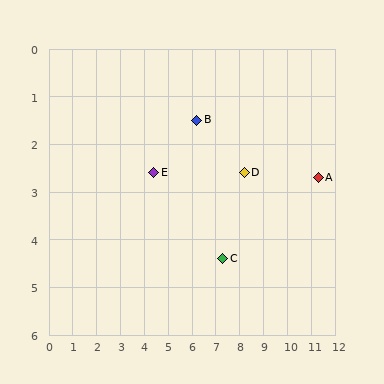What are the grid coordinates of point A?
Point A is at approximately (11.3, 2.7).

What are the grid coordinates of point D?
Point D is at approximately (8.2, 2.6).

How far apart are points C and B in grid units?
Points C and B are about 3.1 grid units apart.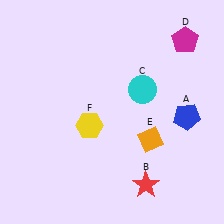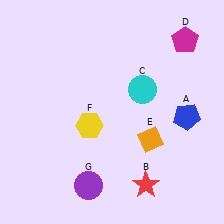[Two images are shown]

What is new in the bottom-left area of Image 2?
A purple circle (G) was added in the bottom-left area of Image 2.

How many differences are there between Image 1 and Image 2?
There is 1 difference between the two images.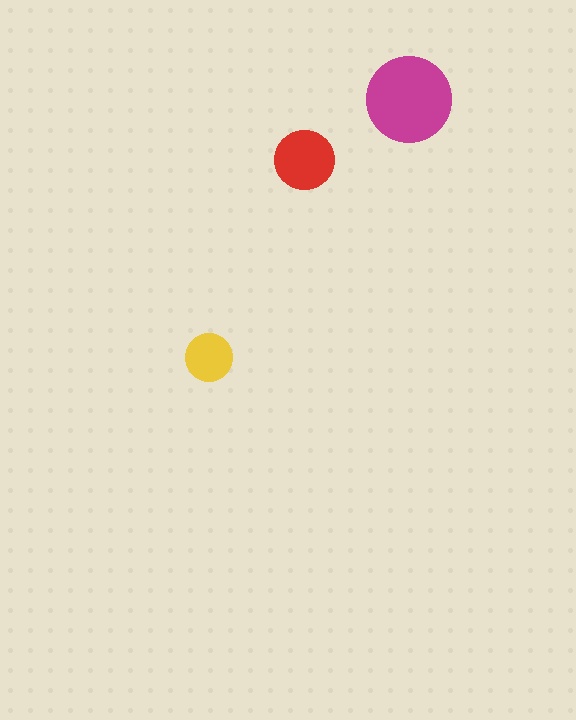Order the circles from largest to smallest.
the magenta one, the red one, the yellow one.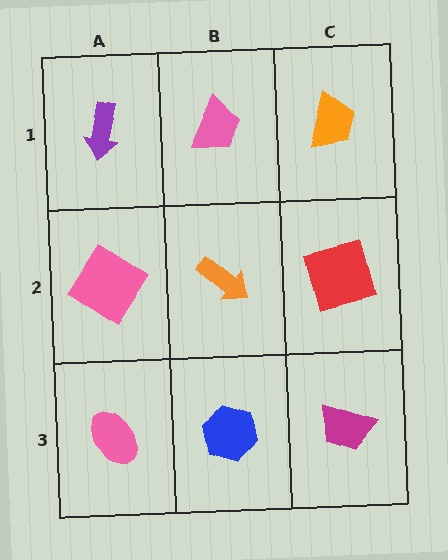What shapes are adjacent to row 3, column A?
A pink diamond (row 2, column A), a blue hexagon (row 3, column B).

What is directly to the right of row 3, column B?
A magenta trapezoid.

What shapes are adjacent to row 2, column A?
A purple arrow (row 1, column A), a pink ellipse (row 3, column A), an orange arrow (row 2, column B).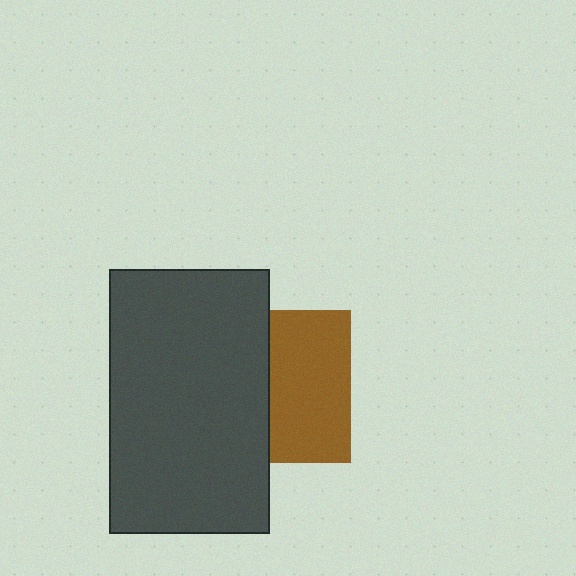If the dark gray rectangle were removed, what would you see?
You would see the complete brown square.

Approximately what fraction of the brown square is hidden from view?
Roughly 47% of the brown square is hidden behind the dark gray rectangle.